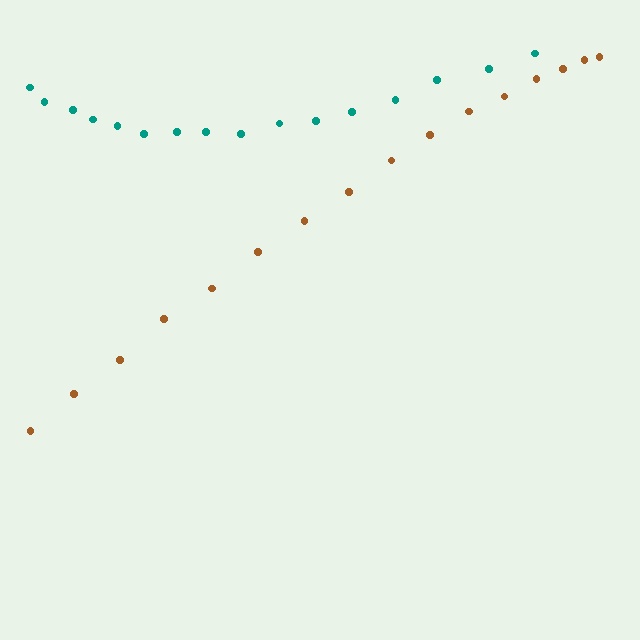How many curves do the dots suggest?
There are 2 distinct paths.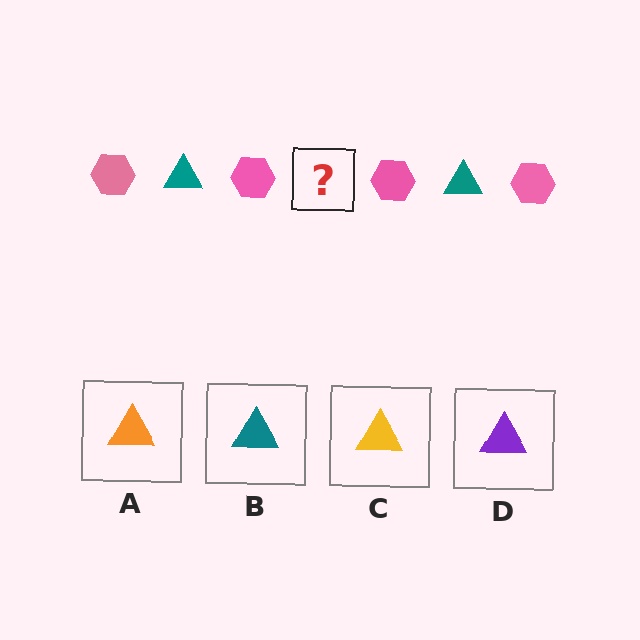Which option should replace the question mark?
Option B.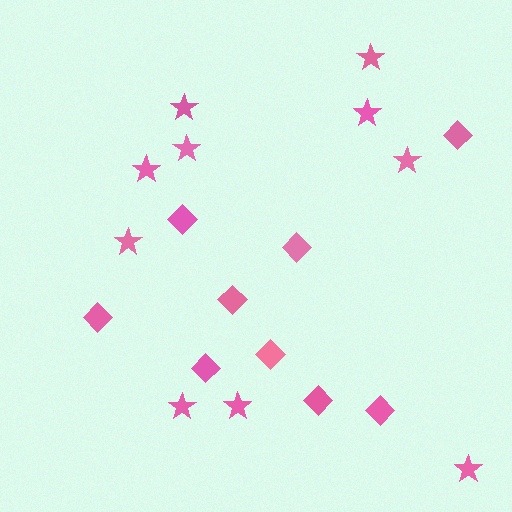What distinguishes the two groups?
There are 2 groups: one group of stars (10) and one group of diamonds (9).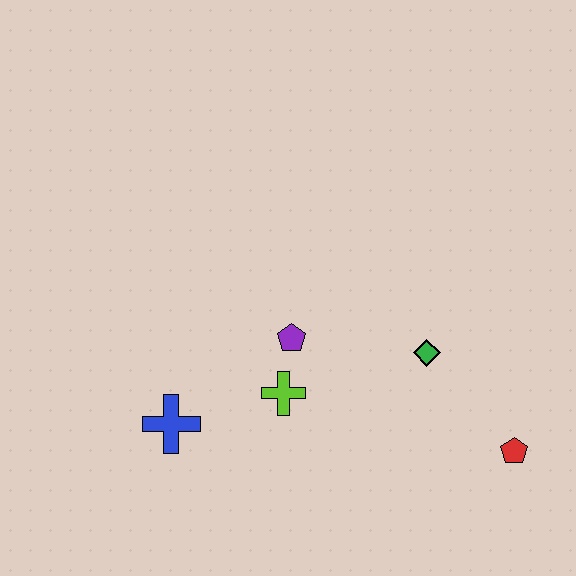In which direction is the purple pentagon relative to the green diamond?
The purple pentagon is to the left of the green diamond.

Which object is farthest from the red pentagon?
The blue cross is farthest from the red pentagon.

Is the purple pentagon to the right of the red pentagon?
No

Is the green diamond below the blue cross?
No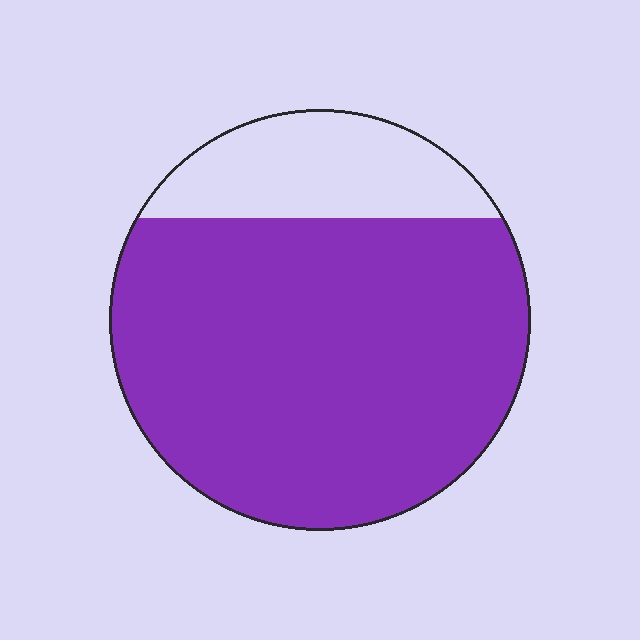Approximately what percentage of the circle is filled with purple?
Approximately 80%.